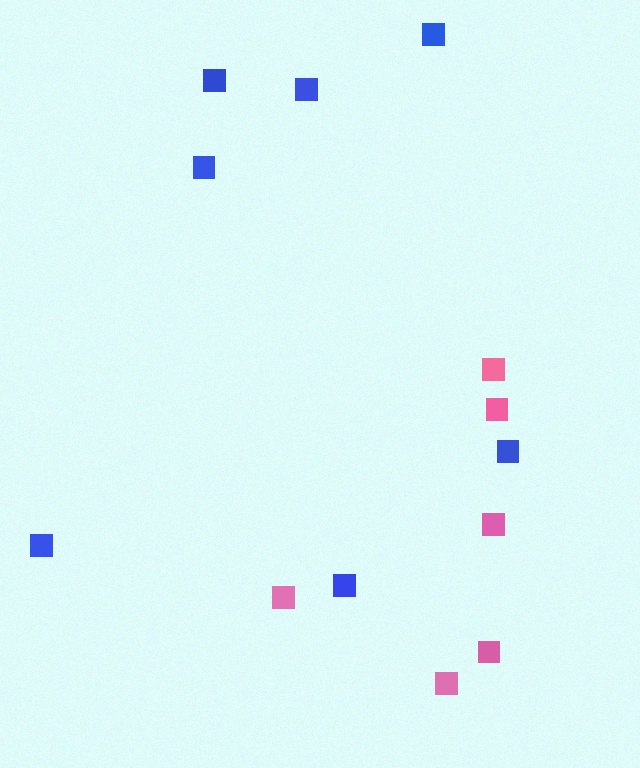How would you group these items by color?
There are 2 groups: one group of blue squares (7) and one group of pink squares (6).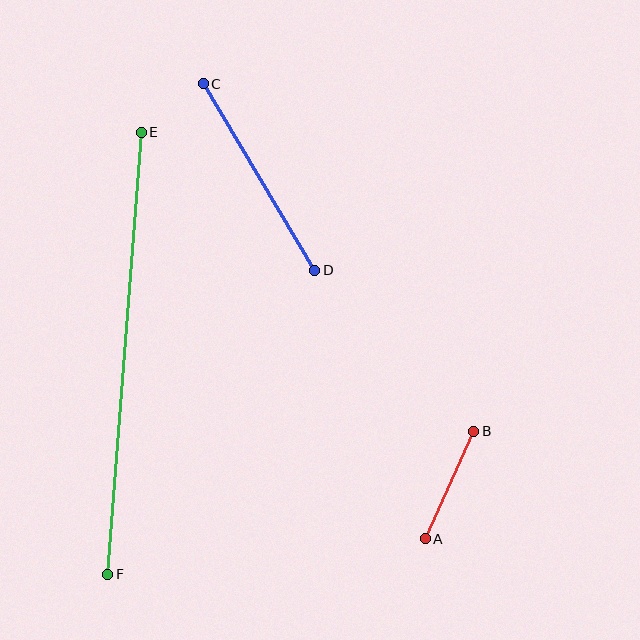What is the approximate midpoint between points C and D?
The midpoint is at approximately (259, 177) pixels.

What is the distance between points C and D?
The distance is approximately 217 pixels.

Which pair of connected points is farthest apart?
Points E and F are farthest apart.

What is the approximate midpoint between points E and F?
The midpoint is at approximately (124, 353) pixels.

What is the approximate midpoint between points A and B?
The midpoint is at approximately (449, 485) pixels.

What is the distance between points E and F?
The distance is approximately 443 pixels.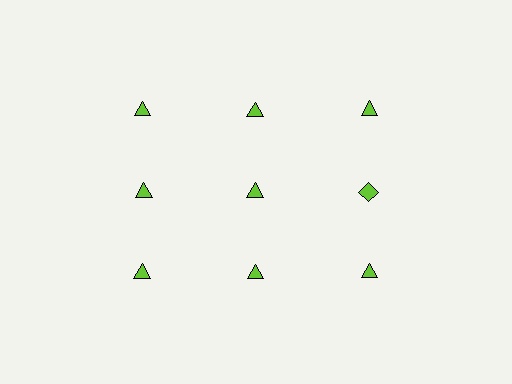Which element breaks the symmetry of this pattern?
The lime diamond in the second row, center column breaks the symmetry. All other shapes are lime triangles.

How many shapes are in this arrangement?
There are 9 shapes arranged in a grid pattern.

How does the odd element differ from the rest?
It has a different shape: diamond instead of triangle.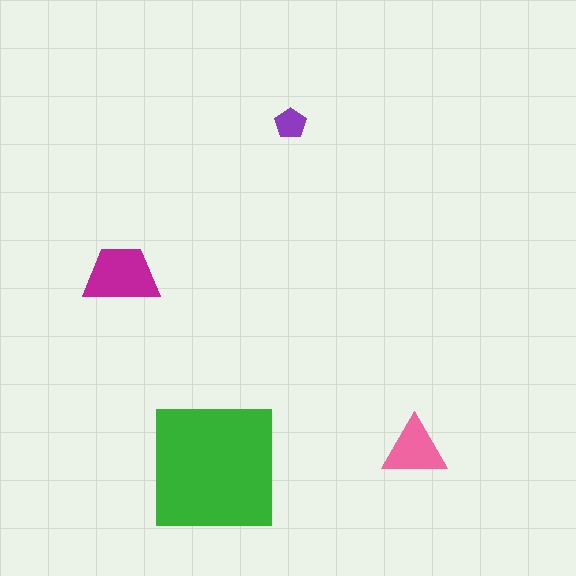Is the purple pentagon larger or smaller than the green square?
Smaller.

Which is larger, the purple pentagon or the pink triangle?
The pink triangle.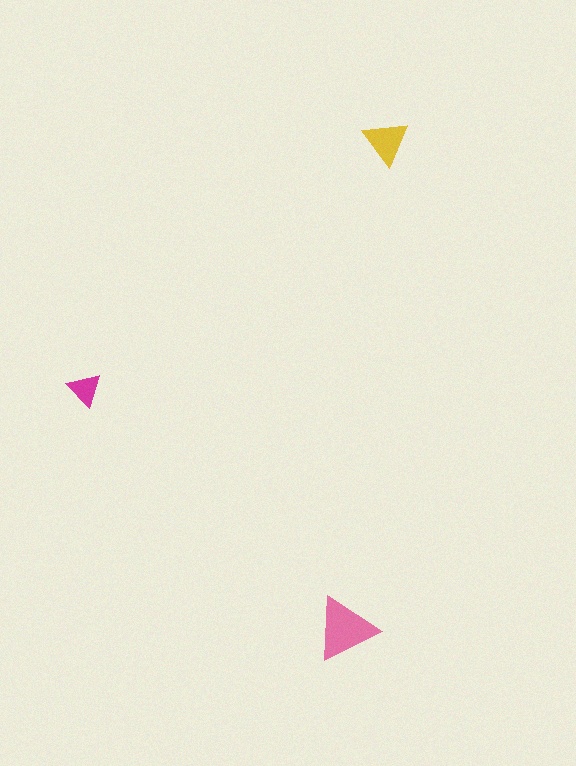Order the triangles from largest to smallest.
the pink one, the yellow one, the magenta one.